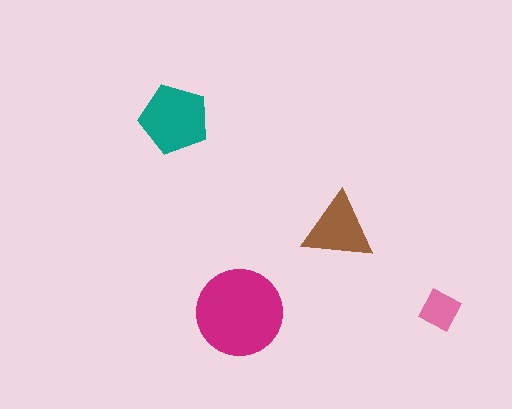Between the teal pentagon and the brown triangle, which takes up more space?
The teal pentagon.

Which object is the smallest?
The pink square.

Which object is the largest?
The magenta circle.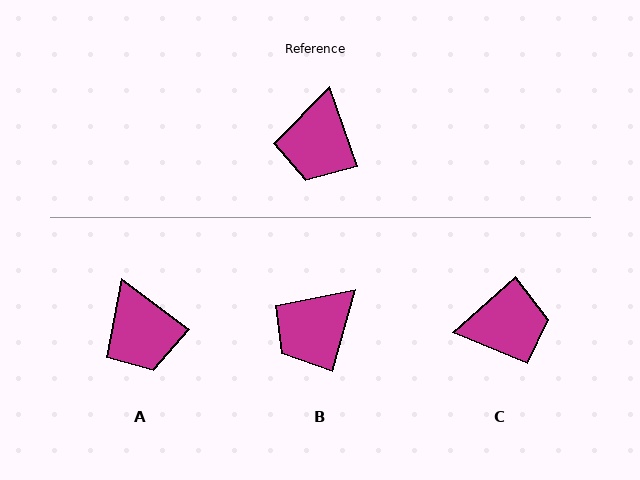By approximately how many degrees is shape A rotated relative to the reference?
Approximately 34 degrees counter-clockwise.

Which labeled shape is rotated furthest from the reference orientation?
C, about 112 degrees away.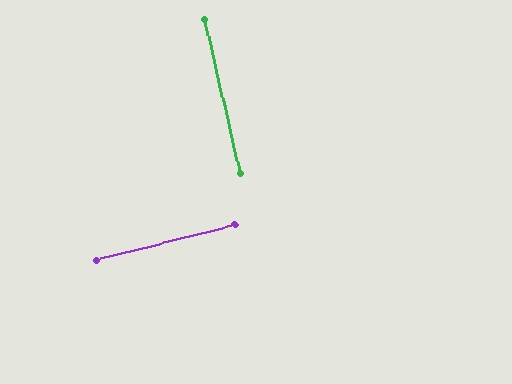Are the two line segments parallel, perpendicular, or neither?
Perpendicular — they meet at approximately 89°.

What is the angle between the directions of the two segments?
Approximately 89 degrees.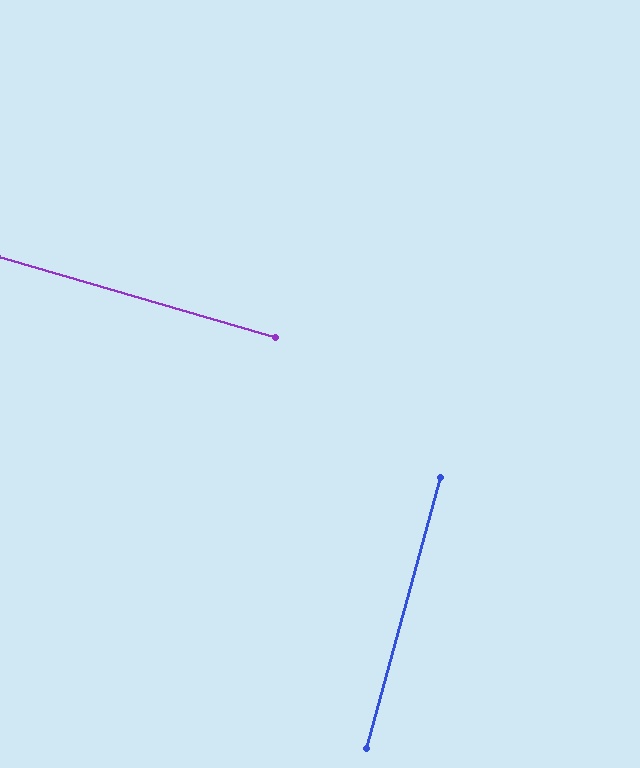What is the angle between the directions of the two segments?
Approximately 89 degrees.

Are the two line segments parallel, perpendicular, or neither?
Perpendicular — they meet at approximately 89°.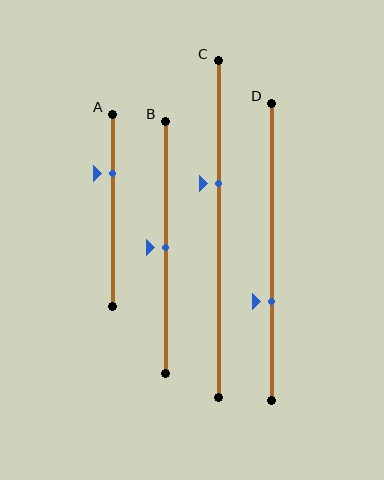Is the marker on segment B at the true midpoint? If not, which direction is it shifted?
Yes, the marker on segment B is at the true midpoint.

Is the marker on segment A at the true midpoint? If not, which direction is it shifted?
No, the marker on segment A is shifted upward by about 19% of the segment length.